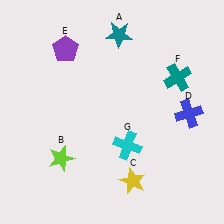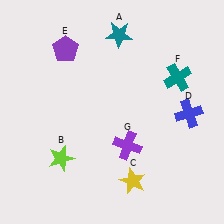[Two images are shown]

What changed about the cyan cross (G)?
In Image 1, G is cyan. In Image 2, it changed to purple.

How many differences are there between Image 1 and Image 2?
There is 1 difference between the two images.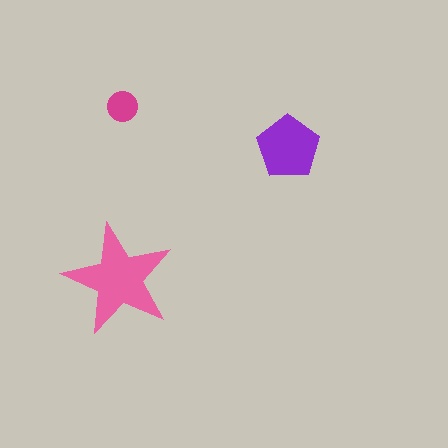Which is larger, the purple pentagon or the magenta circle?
The purple pentagon.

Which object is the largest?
The pink star.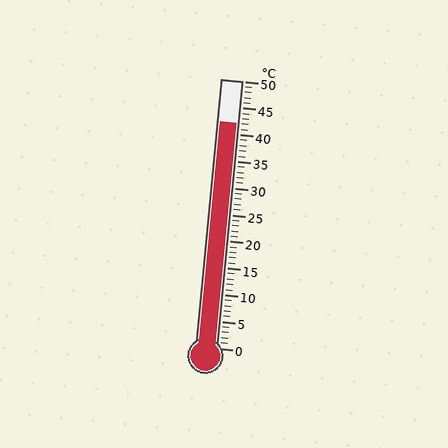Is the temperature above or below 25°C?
The temperature is above 25°C.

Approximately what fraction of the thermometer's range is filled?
The thermometer is filled to approximately 85% of its range.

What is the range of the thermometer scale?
The thermometer scale ranges from 0°C to 50°C.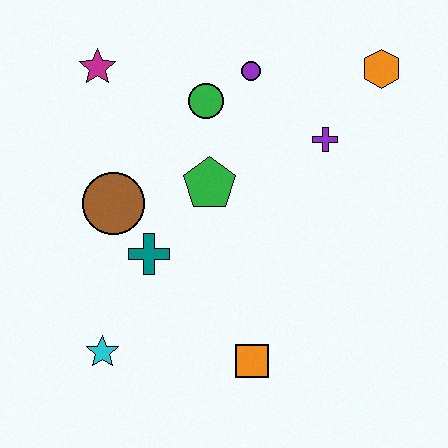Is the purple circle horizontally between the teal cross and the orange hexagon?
Yes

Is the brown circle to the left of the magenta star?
No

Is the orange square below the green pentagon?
Yes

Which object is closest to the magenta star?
The green circle is closest to the magenta star.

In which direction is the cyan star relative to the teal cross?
The cyan star is below the teal cross.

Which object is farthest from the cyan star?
The orange hexagon is farthest from the cyan star.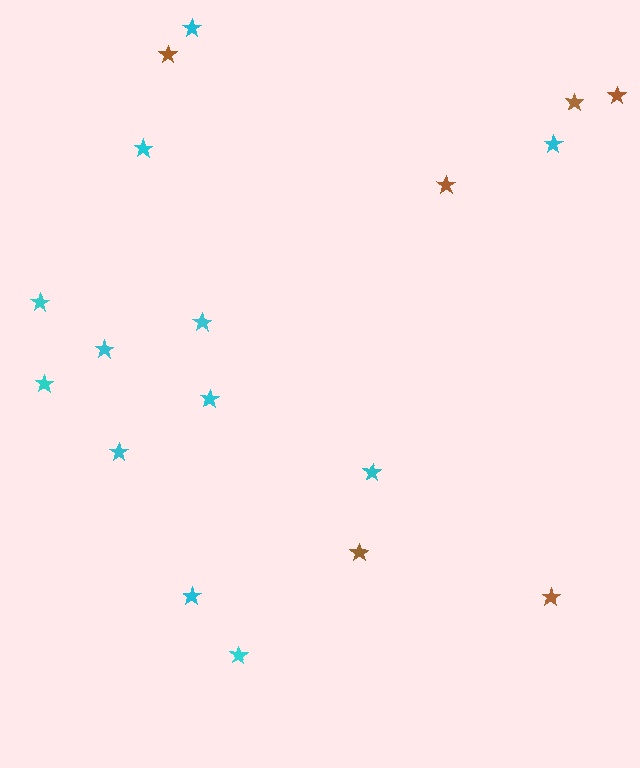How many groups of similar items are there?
There are 2 groups: one group of brown stars (6) and one group of cyan stars (12).